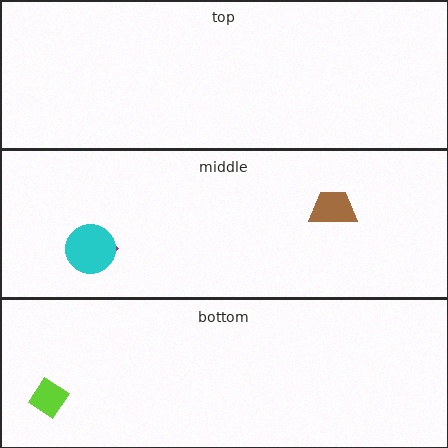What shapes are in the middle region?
The brown trapezoid, the magenta arrow, the cyan circle.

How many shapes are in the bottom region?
1.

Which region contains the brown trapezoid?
The middle region.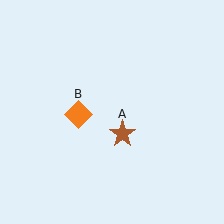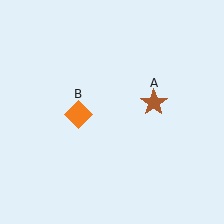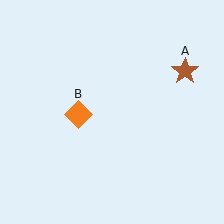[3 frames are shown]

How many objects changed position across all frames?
1 object changed position: brown star (object A).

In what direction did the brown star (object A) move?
The brown star (object A) moved up and to the right.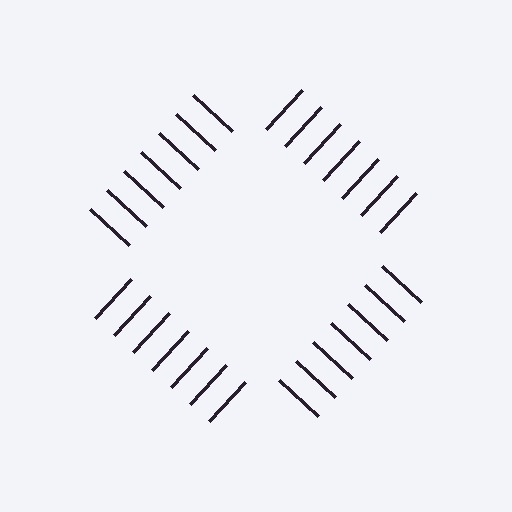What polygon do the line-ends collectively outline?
An illusory square — the line segments terminate on its edges but no continuous stroke is drawn.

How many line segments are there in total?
28 — 7 along each of the 4 edges.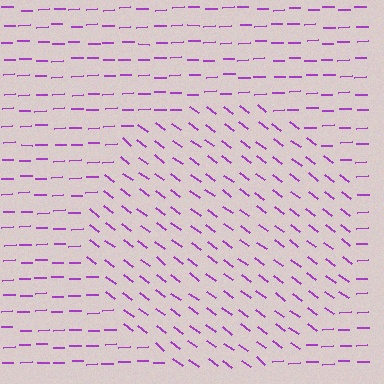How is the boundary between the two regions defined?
The boundary is defined purely by a change in line orientation (approximately 38 degrees difference). All lines are the same color and thickness.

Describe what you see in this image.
The image is filled with small purple line segments. A circle region in the image has lines oriented differently from the surrounding lines, creating a visible texture boundary.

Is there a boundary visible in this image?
Yes, there is a texture boundary formed by a change in line orientation.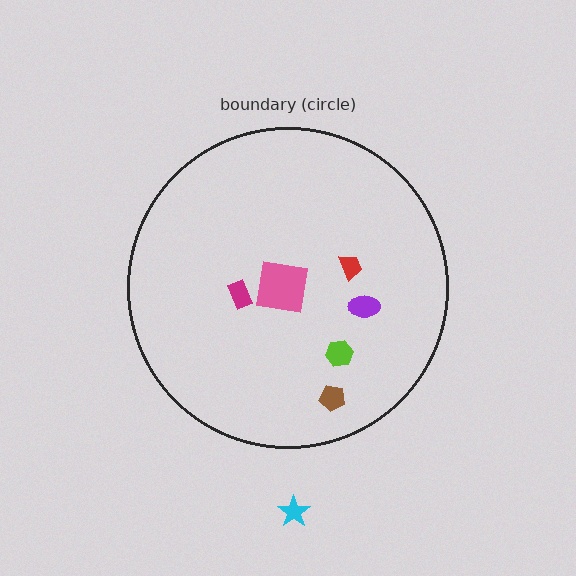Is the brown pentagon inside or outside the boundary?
Inside.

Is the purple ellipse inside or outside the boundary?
Inside.